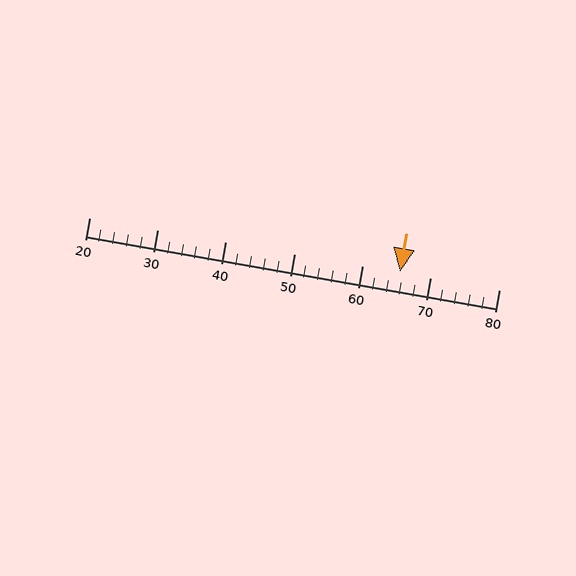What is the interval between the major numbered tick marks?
The major tick marks are spaced 10 units apart.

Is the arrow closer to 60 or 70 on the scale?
The arrow is closer to 70.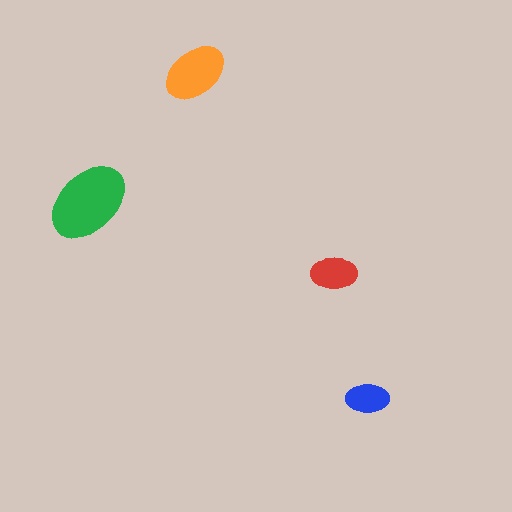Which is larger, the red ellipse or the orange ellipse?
The orange one.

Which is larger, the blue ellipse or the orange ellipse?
The orange one.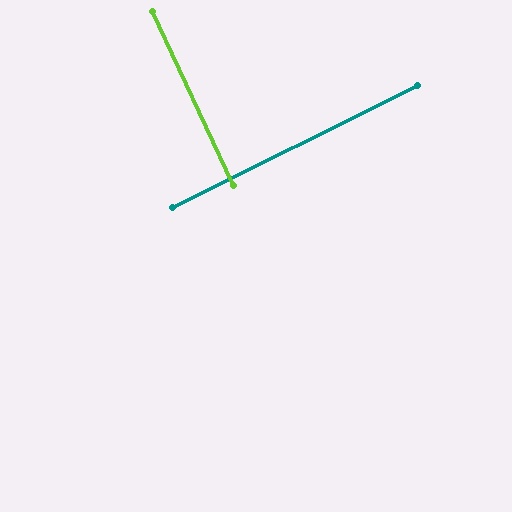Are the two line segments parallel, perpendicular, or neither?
Perpendicular — they meet at approximately 89°.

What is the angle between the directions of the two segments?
Approximately 89 degrees.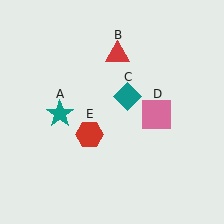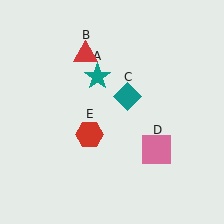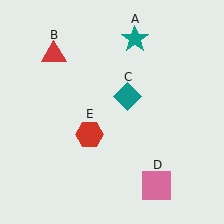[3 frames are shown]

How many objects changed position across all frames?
3 objects changed position: teal star (object A), red triangle (object B), pink square (object D).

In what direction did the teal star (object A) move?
The teal star (object A) moved up and to the right.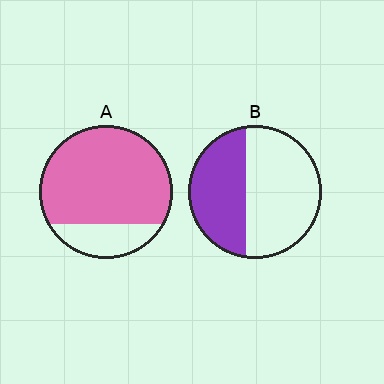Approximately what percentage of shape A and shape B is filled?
A is approximately 80% and B is approximately 40%.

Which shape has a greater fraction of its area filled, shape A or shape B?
Shape A.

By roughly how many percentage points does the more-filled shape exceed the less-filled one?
By roughly 40 percentage points (A over B).